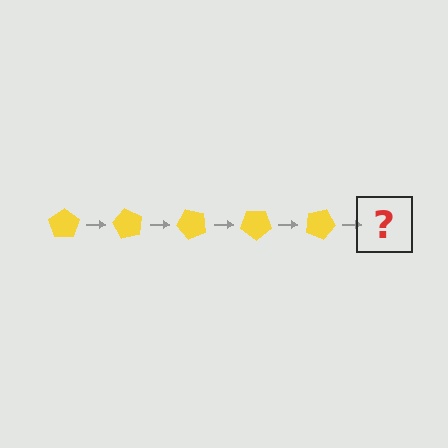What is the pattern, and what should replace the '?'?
The pattern is that the pentagon rotates 60 degrees each step. The '?' should be a yellow pentagon rotated 300 degrees.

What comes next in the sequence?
The next element should be a yellow pentagon rotated 300 degrees.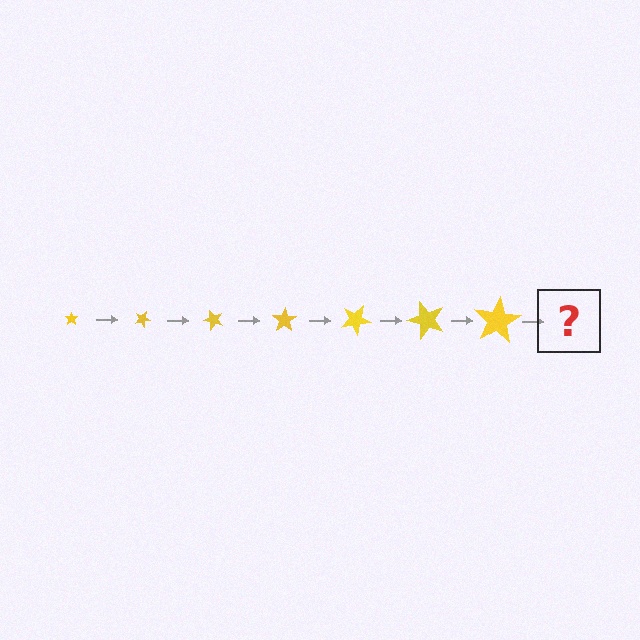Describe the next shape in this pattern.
It should be a star, larger than the previous one and rotated 175 degrees from the start.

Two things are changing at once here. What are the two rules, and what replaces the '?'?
The two rules are that the star grows larger each step and it rotates 25 degrees each step. The '?' should be a star, larger than the previous one and rotated 175 degrees from the start.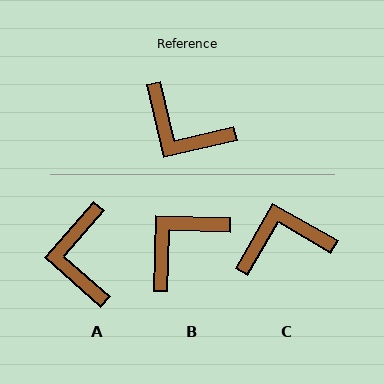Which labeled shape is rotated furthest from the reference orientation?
C, about 133 degrees away.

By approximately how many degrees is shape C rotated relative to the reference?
Approximately 133 degrees clockwise.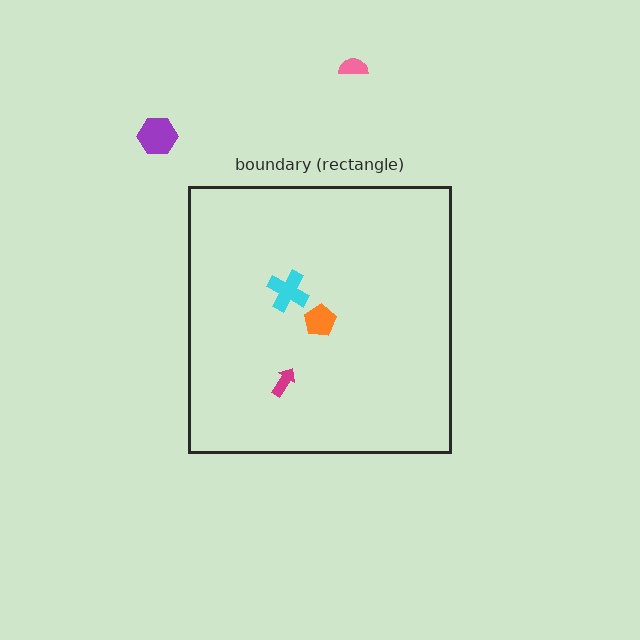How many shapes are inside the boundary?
3 inside, 2 outside.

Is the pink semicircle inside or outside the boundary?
Outside.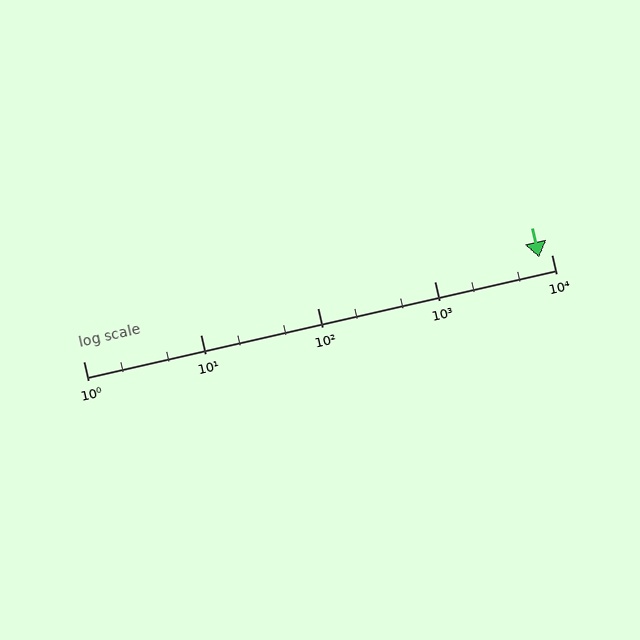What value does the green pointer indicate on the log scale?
The pointer indicates approximately 7900.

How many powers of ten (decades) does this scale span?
The scale spans 4 decades, from 1 to 10000.